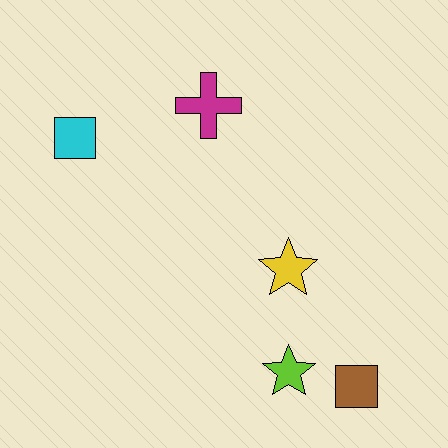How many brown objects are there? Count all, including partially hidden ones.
There is 1 brown object.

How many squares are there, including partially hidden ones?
There are 2 squares.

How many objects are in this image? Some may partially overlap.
There are 5 objects.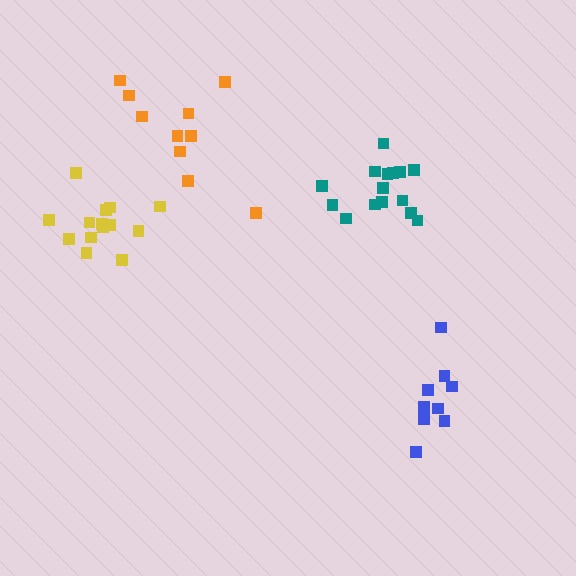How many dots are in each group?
Group 1: 14 dots, Group 2: 15 dots, Group 3: 10 dots, Group 4: 10 dots (49 total).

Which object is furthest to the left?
The yellow cluster is leftmost.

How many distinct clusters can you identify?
There are 4 distinct clusters.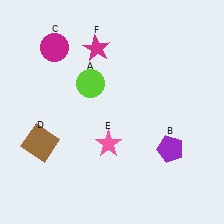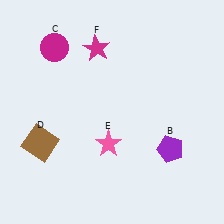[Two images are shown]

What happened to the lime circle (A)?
The lime circle (A) was removed in Image 2. It was in the top-left area of Image 1.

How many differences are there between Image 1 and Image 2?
There is 1 difference between the two images.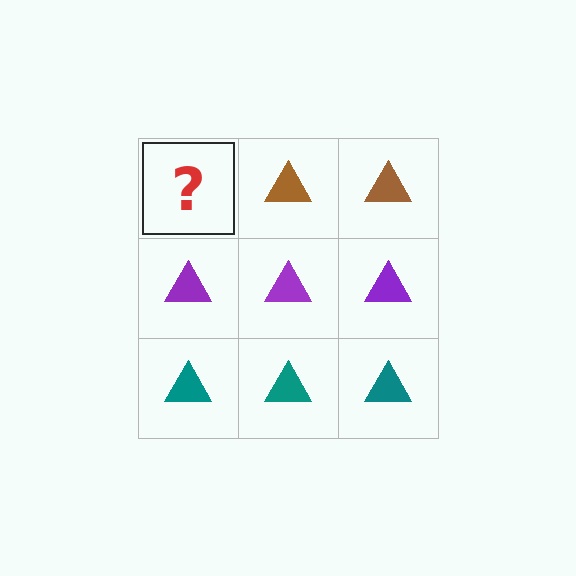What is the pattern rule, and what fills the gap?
The rule is that each row has a consistent color. The gap should be filled with a brown triangle.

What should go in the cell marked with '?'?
The missing cell should contain a brown triangle.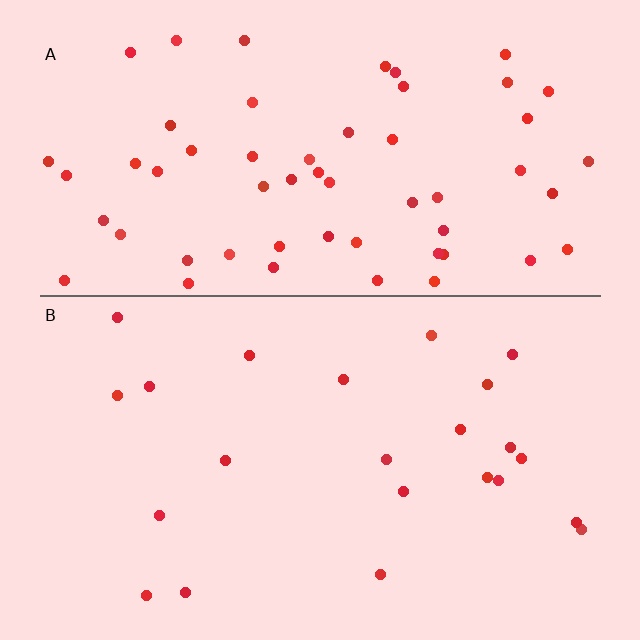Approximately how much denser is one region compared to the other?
Approximately 2.6× — region A over region B.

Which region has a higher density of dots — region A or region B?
A (the top).